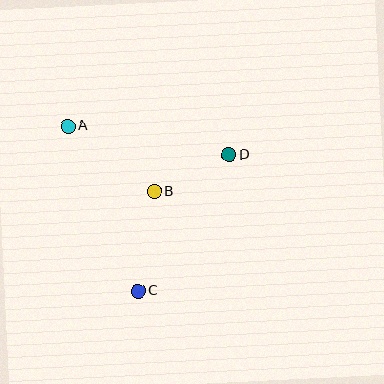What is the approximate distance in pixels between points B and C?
The distance between B and C is approximately 101 pixels.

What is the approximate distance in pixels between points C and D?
The distance between C and D is approximately 164 pixels.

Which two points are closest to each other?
Points B and D are closest to each other.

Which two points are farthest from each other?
Points A and C are farthest from each other.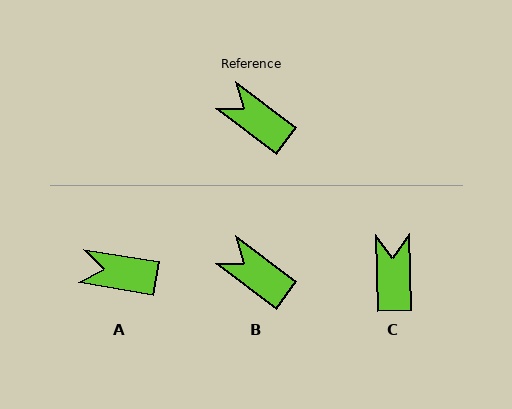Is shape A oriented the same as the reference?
No, it is off by about 27 degrees.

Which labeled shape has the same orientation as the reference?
B.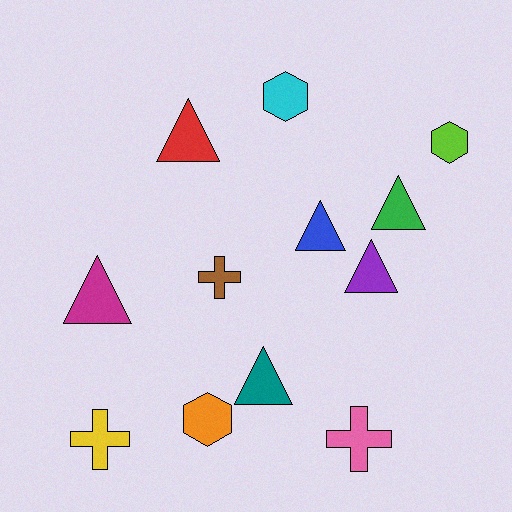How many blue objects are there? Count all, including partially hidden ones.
There is 1 blue object.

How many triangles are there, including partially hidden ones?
There are 6 triangles.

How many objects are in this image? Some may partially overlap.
There are 12 objects.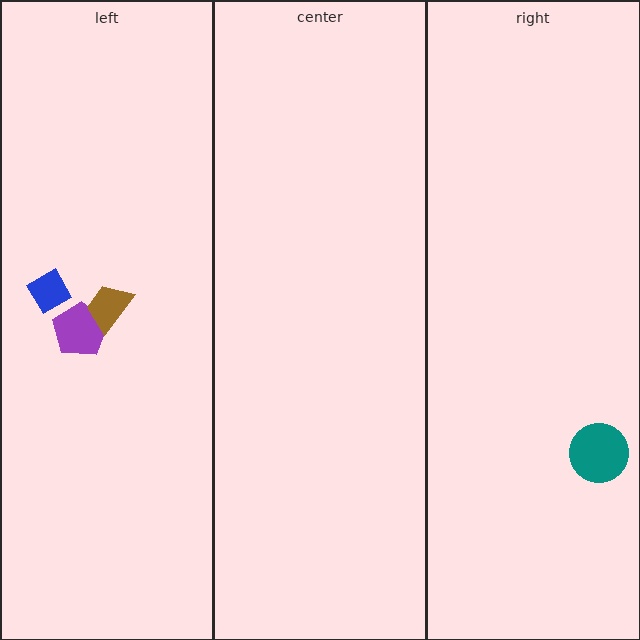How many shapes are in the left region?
3.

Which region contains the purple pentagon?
The left region.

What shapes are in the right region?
The teal circle.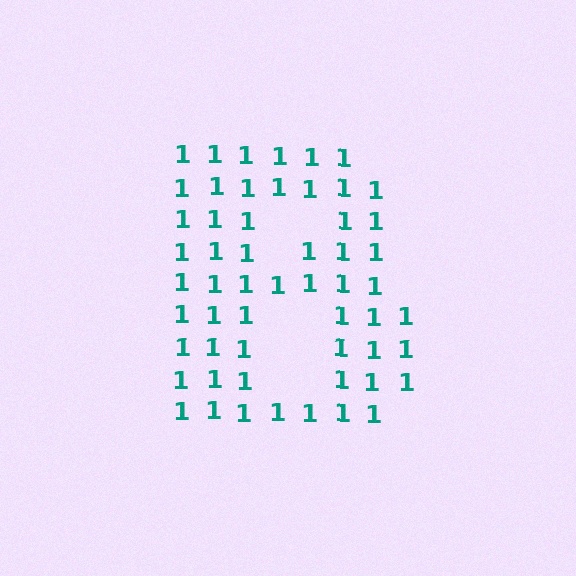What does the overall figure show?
The overall figure shows the letter B.